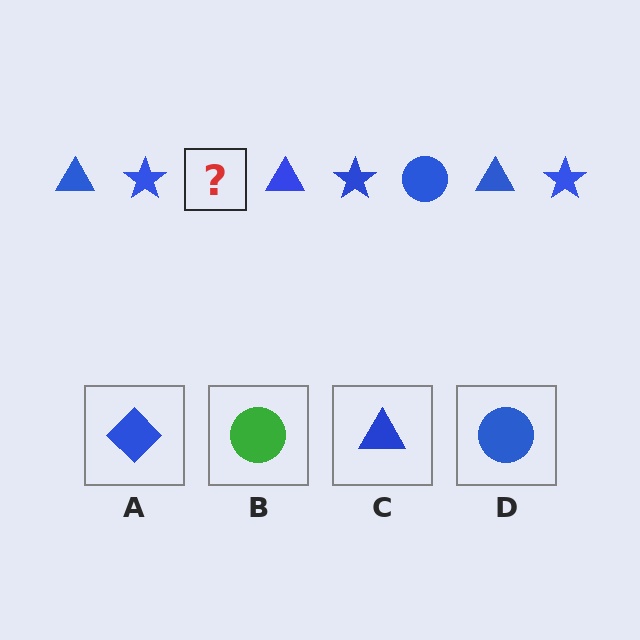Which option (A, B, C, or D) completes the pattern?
D.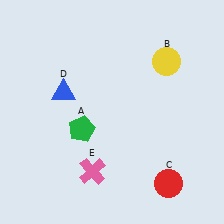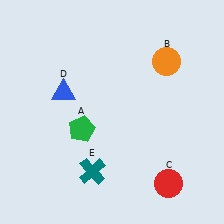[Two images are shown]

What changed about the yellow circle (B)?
In Image 1, B is yellow. In Image 2, it changed to orange.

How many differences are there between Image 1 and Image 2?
There are 2 differences between the two images.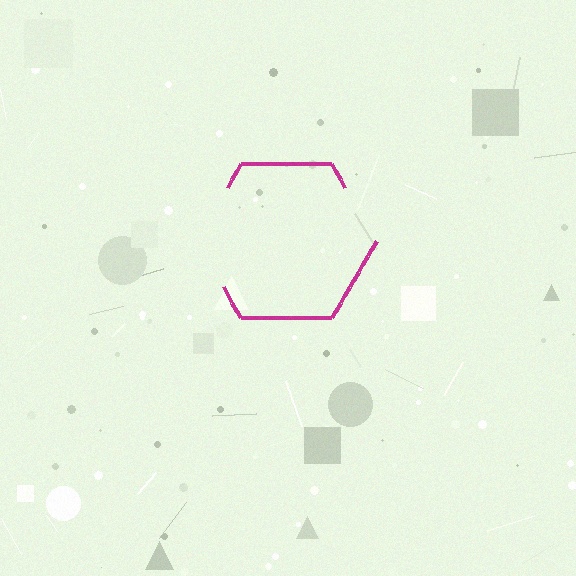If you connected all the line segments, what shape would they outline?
They would outline a hexagon.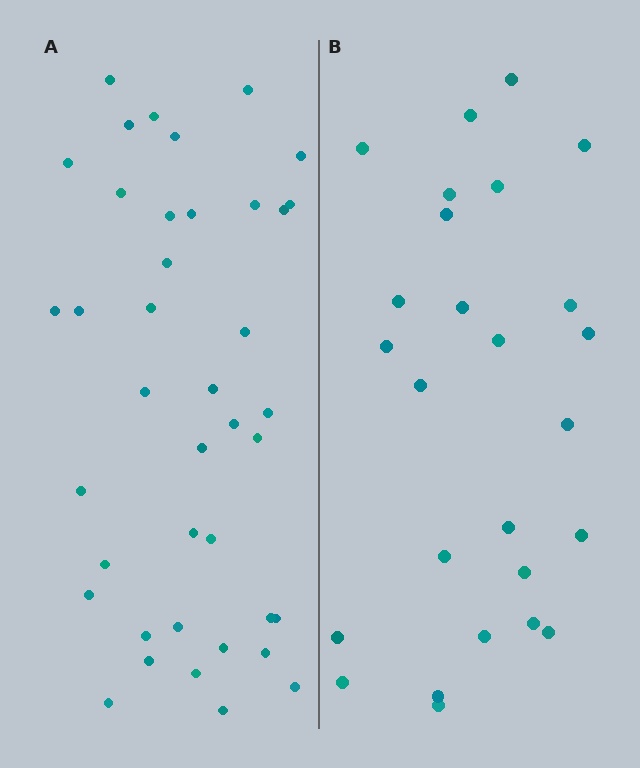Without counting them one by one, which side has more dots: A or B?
Region A (the left region) has more dots.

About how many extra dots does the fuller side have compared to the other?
Region A has approximately 15 more dots than region B.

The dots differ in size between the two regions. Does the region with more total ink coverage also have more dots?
No. Region B has more total ink coverage because its dots are larger, but region A actually contains more individual dots. Total area can be misleading — the number of items is what matters here.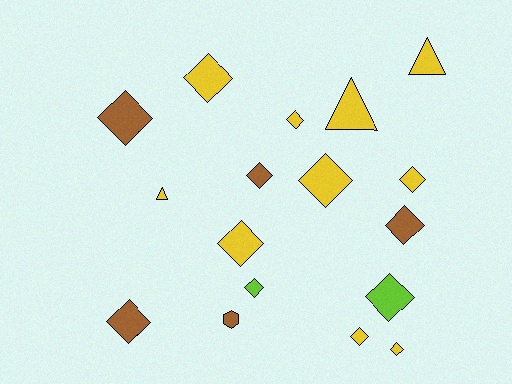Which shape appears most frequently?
Diamond, with 13 objects.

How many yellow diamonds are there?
There are 7 yellow diamonds.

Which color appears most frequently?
Yellow, with 10 objects.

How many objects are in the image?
There are 17 objects.